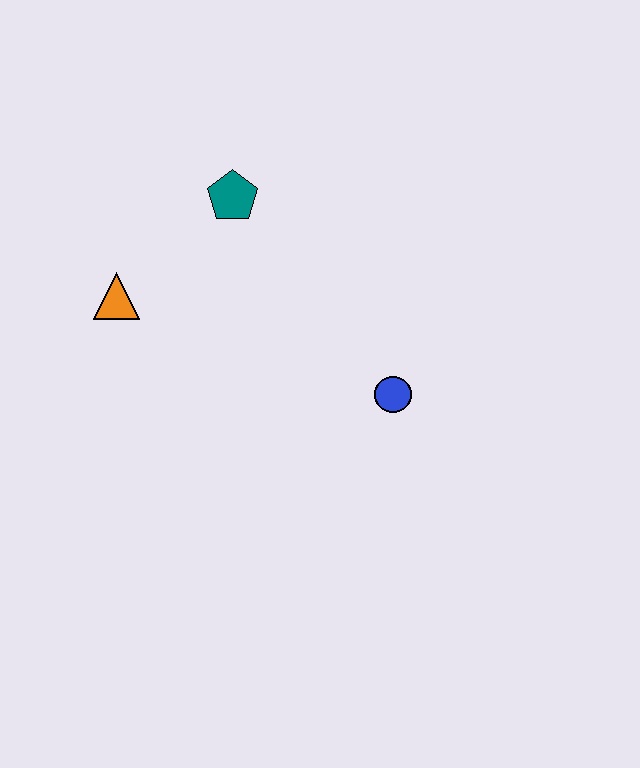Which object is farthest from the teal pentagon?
The blue circle is farthest from the teal pentagon.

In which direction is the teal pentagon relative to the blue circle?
The teal pentagon is above the blue circle.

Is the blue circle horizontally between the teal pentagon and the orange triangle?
No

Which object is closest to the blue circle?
The teal pentagon is closest to the blue circle.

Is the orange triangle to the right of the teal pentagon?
No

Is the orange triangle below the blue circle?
No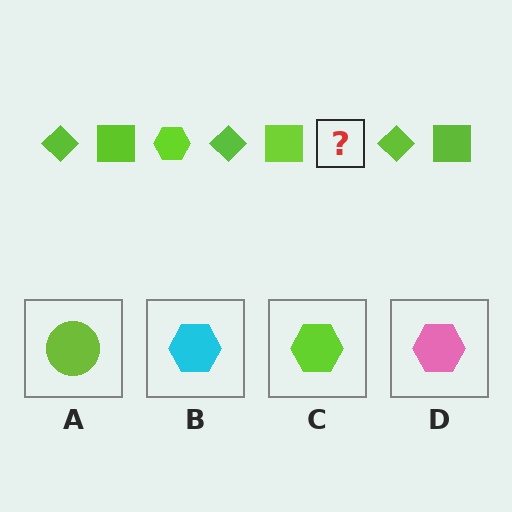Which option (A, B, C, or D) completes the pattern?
C.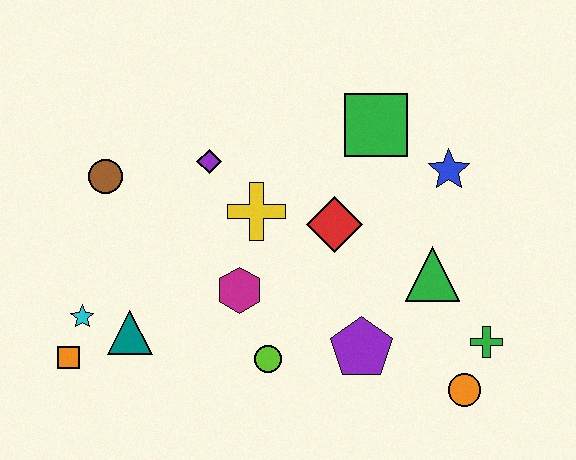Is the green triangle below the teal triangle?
No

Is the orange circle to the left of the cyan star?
No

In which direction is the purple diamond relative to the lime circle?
The purple diamond is above the lime circle.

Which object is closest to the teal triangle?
The cyan star is closest to the teal triangle.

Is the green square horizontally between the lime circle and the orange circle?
Yes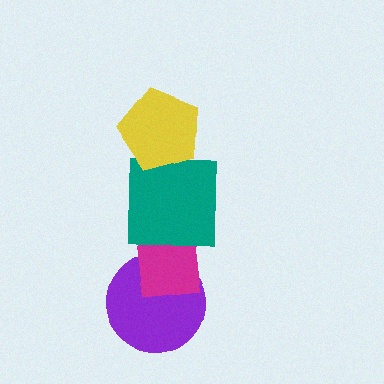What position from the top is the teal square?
The teal square is 2nd from the top.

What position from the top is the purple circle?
The purple circle is 4th from the top.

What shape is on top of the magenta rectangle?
The teal square is on top of the magenta rectangle.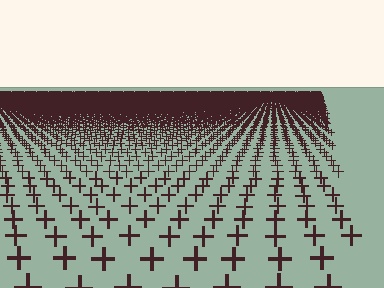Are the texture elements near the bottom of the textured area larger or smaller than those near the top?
Larger. Near the bottom, elements are closer to the viewer and appear at a bigger on-screen size.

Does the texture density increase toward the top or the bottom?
Density increases toward the top.